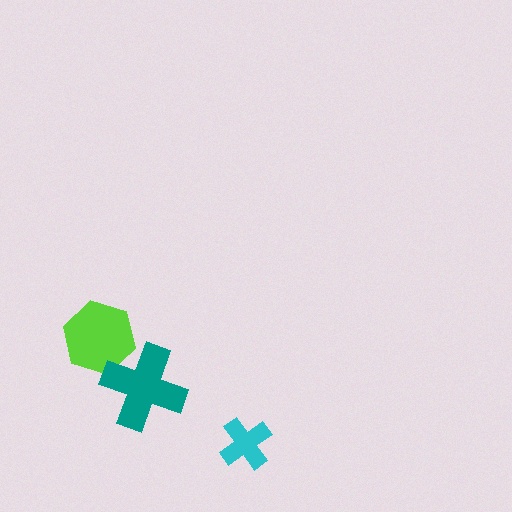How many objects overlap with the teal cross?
1 object overlaps with the teal cross.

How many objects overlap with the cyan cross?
0 objects overlap with the cyan cross.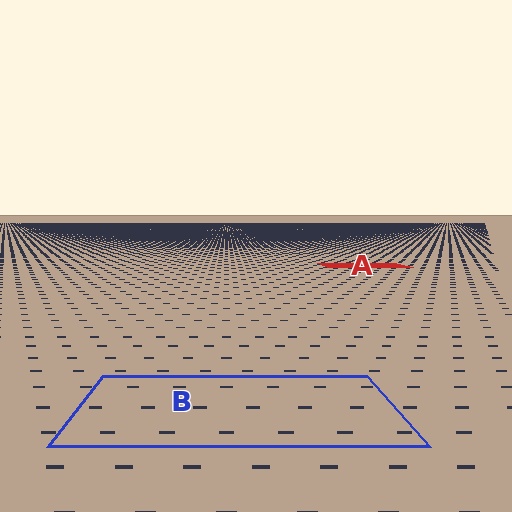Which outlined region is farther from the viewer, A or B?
Region A is farther from the viewer — the texture elements inside it appear smaller and more densely packed.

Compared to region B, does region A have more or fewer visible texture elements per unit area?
Region A has more texture elements per unit area — they are packed more densely because it is farther away.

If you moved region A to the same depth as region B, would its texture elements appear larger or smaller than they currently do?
They would appear larger. At a closer depth, the same texture elements are projected at a bigger on-screen size.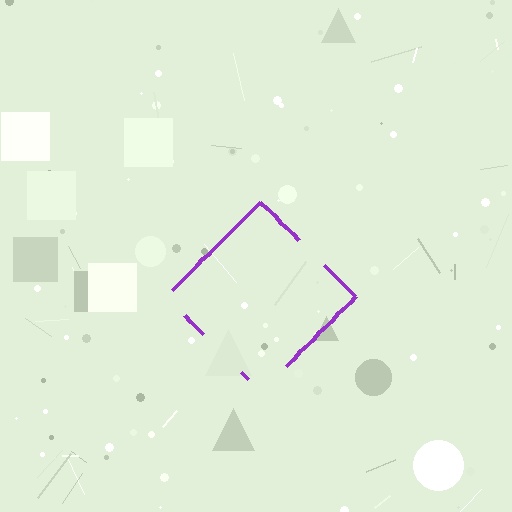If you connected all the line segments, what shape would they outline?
They would outline a diamond.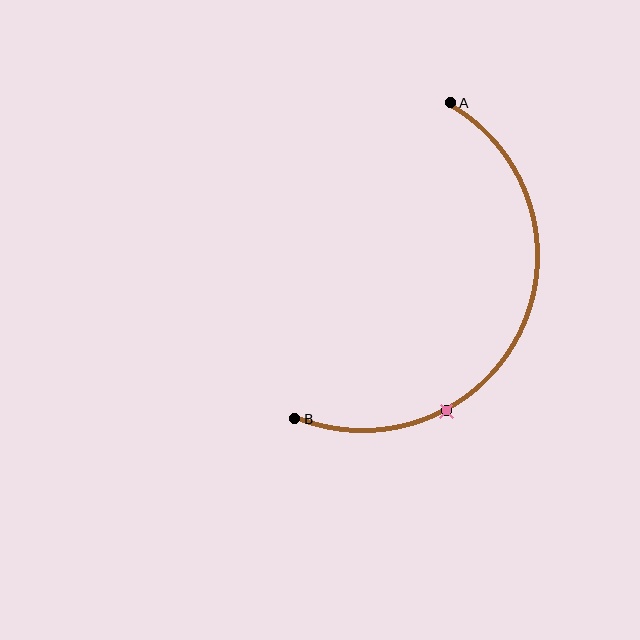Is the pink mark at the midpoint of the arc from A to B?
No. The pink mark lies on the arc but is closer to endpoint B. The arc midpoint would be at the point on the curve equidistant along the arc from both A and B.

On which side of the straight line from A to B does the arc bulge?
The arc bulges to the right of the straight line connecting A and B.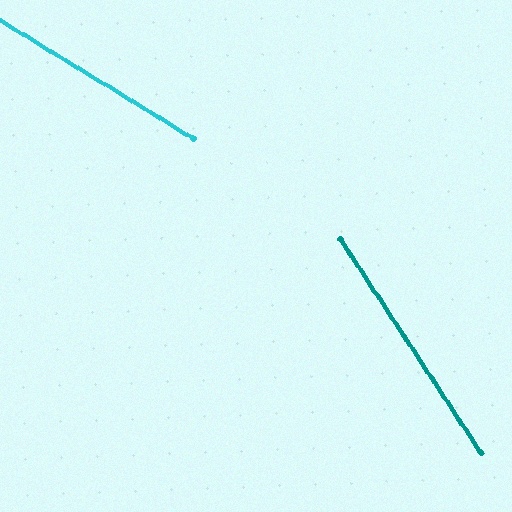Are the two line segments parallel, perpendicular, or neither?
Neither parallel nor perpendicular — they differ by about 25°.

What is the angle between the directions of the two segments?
Approximately 25 degrees.